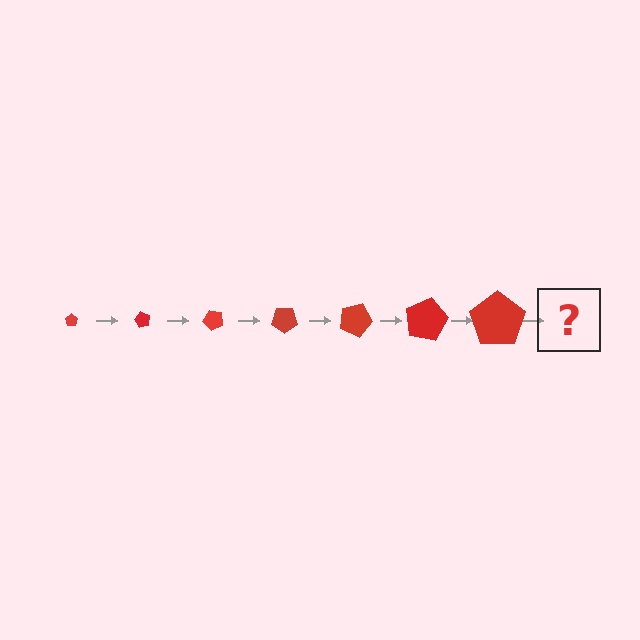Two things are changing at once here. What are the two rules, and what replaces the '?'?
The two rules are that the pentagon grows larger each step and it rotates 60 degrees each step. The '?' should be a pentagon, larger than the previous one and rotated 420 degrees from the start.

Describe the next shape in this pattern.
It should be a pentagon, larger than the previous one and rotated 420 degrees from the start.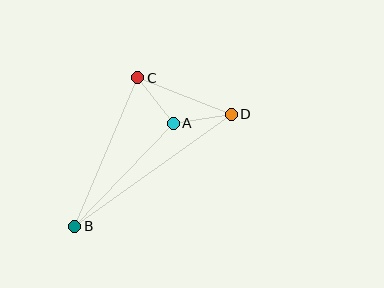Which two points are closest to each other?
Points A and C are closest to each other.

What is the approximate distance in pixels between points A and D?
The distance between A and D is approximately 59 pixels.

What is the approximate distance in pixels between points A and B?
The distance between A and B is approximately 143 pixels.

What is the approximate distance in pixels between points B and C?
The distance between B and C is approximately 161 pixels.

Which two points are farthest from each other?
Points B and D are farthest from each other.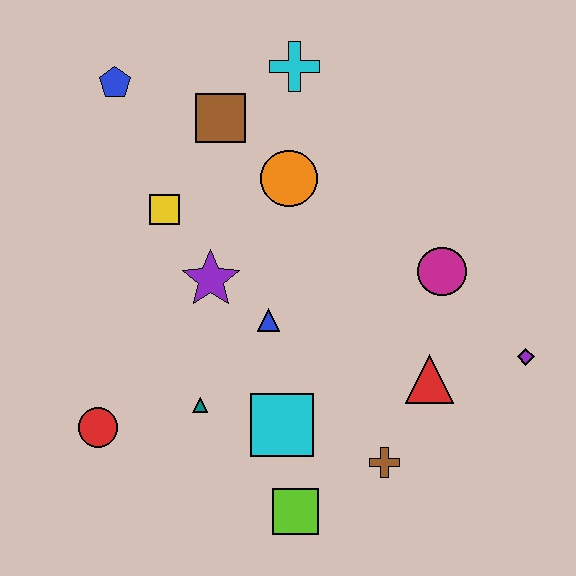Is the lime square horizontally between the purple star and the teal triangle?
No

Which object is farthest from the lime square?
The blue pentagon is farthest from the lime square.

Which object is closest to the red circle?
The teal triangle is closest to the red circle.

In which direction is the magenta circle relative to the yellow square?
The magenta circle is to the right of the yellow square.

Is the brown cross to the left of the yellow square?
No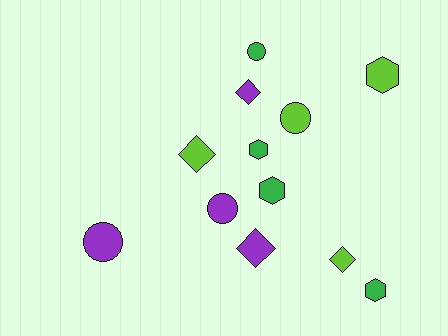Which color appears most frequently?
Lime, with 4 objects.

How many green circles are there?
There is 1 green circle.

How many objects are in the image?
There are 12 objects.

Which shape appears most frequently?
Hexagon, with 4 objects.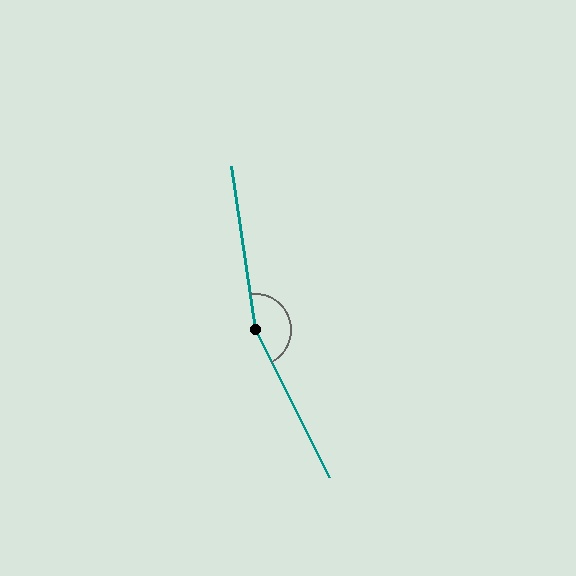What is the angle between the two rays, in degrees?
Approximately 162 degrees.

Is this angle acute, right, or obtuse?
It is obtuse.